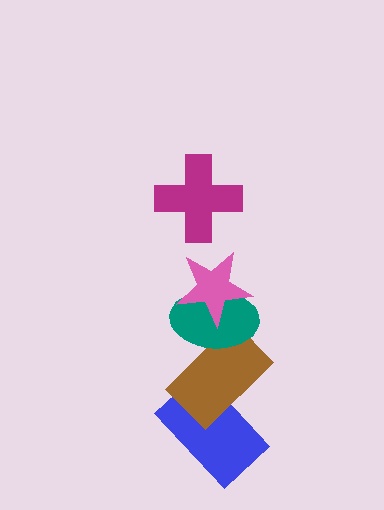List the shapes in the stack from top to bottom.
From top to bottom: the magenta cross, the pink star, the teal ellipse, the brown rectangle, the blue rectangle.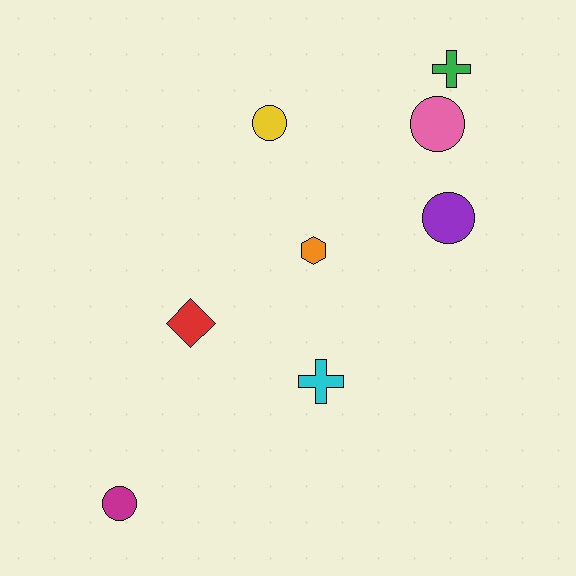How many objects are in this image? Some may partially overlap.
There are 8 objects.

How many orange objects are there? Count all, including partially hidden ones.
There is 1 orange object.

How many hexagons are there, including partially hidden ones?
There is 1 hexagon.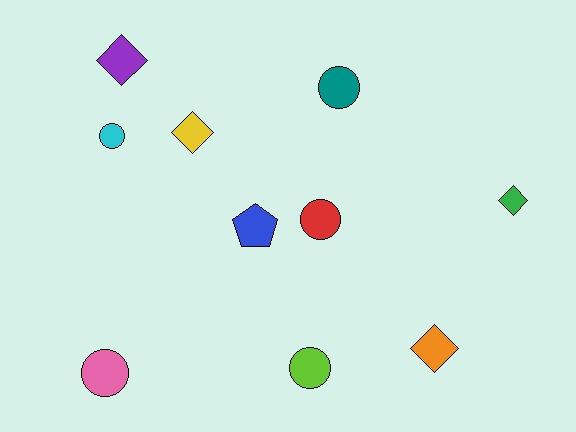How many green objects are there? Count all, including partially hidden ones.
There is 1 green object.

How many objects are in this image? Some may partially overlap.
There are 10 objects.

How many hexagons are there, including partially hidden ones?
There are no hexagons.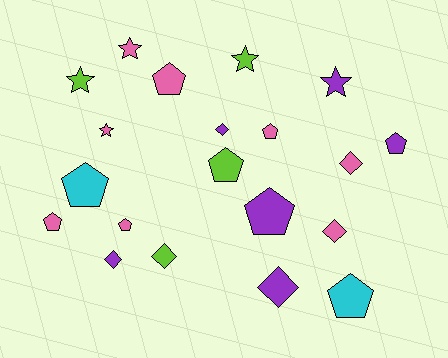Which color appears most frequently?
Pink, with 8 objects.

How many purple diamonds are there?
There are 3 purple diamonds.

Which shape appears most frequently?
Pentagon, with 9 objects.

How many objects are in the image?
There are 20 objects.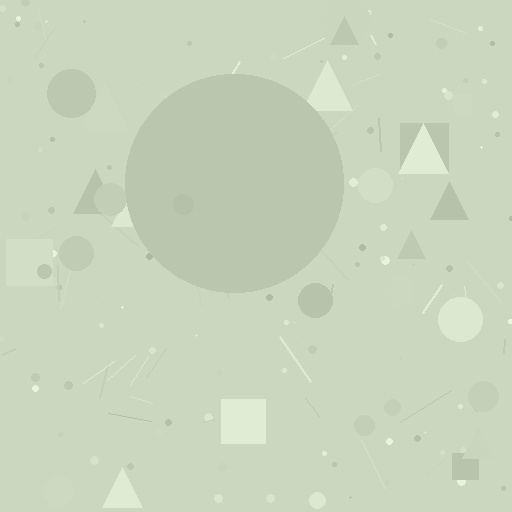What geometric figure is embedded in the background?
A circle is embedded in the background.